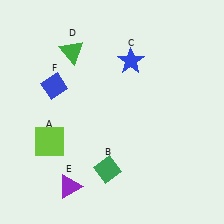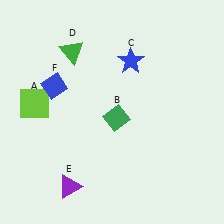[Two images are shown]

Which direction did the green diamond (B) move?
The green diamond (B) moved up.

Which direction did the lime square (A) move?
The lime square (A) moved up.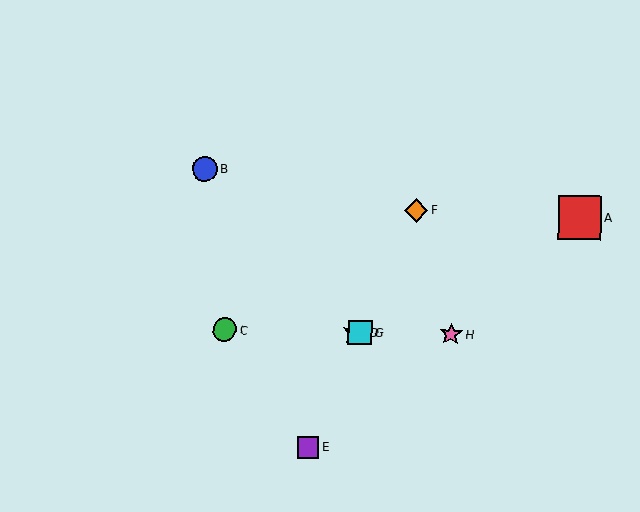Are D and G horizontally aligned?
Yes, both are at y≈332.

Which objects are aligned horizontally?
Objects C, D, G, H are aligned horizontally.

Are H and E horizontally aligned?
No, H is at y≈334 and E is at y≈447.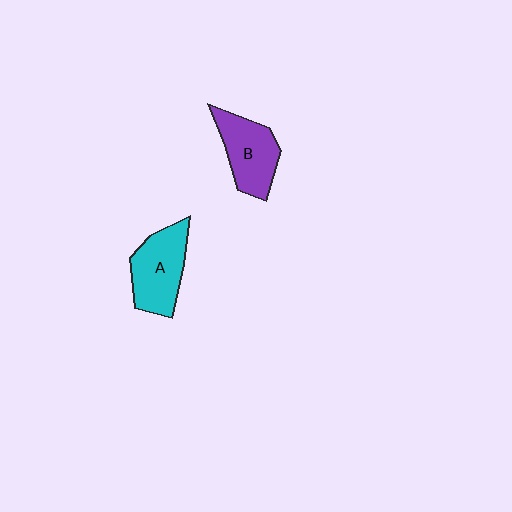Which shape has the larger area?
Shape A (cyan).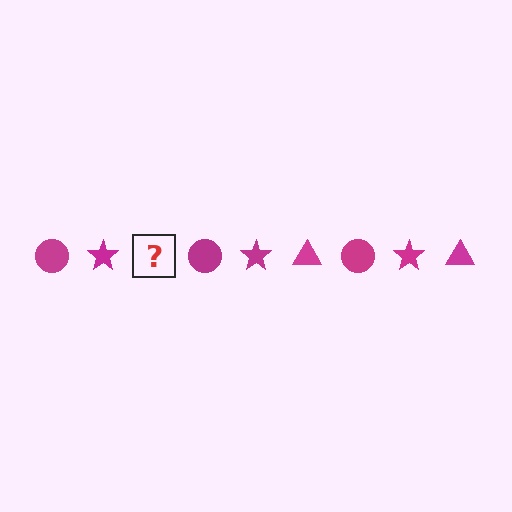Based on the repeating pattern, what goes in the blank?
The blank should be a magenta triangle.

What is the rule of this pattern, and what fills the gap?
The rule is that the pattern cycles through circle, star, triangle shapes in magenta. The gap should be filled with a magenta triangle.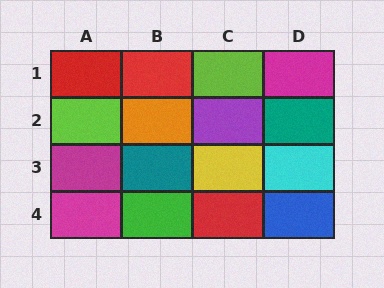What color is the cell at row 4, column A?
Magenta.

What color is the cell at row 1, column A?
Red.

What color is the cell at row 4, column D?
Blue.